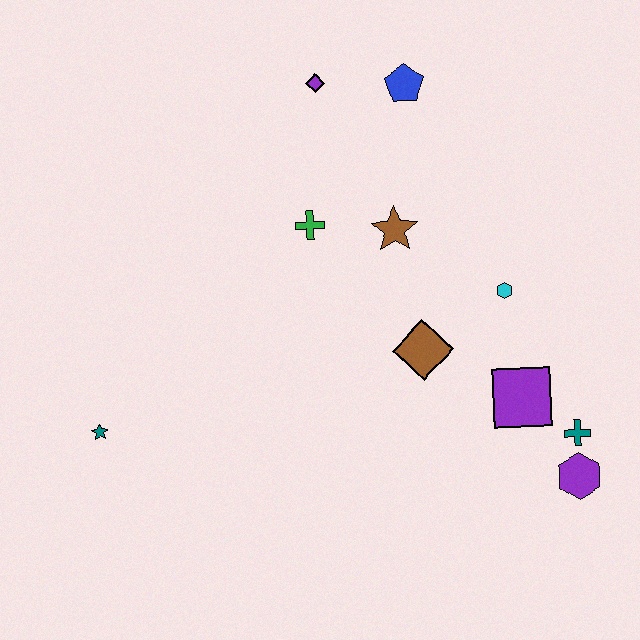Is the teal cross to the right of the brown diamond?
Yes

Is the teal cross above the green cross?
No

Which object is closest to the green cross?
The brown star is closest to the green cross.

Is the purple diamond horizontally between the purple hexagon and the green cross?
Yes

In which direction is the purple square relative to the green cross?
The purple square is to the right of the green cross.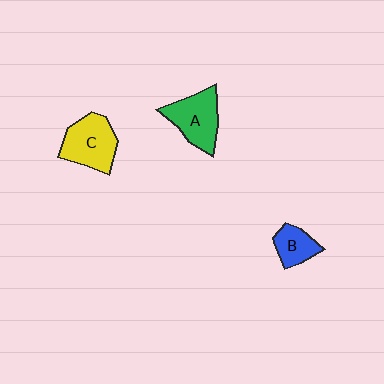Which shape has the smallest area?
Shape B (blue).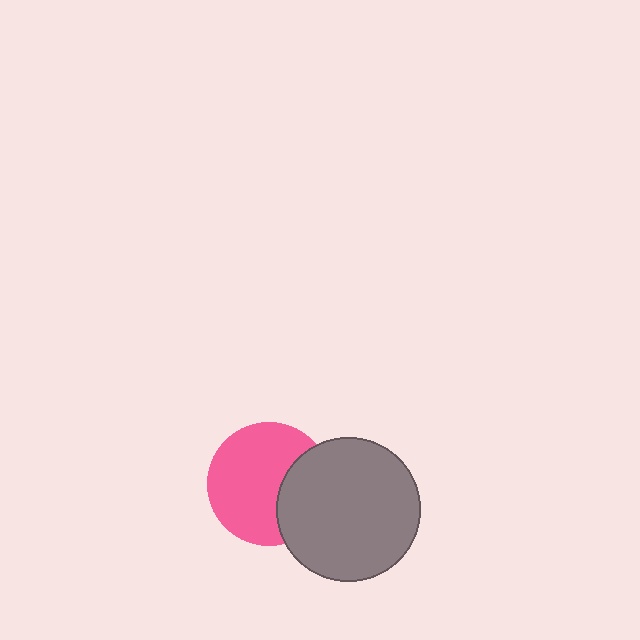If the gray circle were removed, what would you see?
You would see the complete pink circle.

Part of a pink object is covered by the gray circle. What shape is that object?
It is a circle.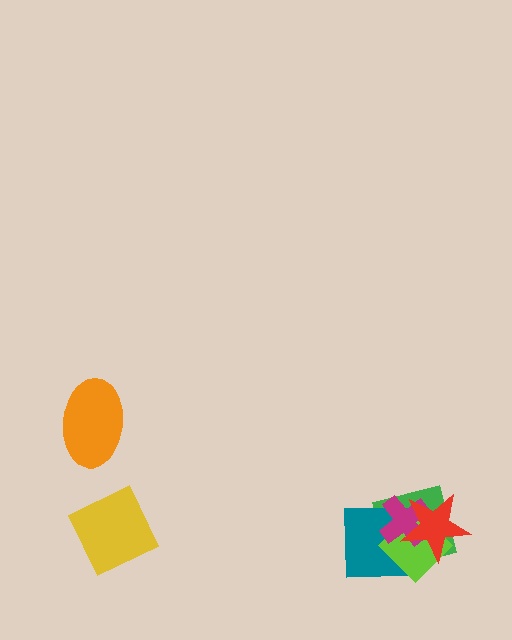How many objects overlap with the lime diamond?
4 objects overlap with the lime diamond.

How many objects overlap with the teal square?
4 objects overlap with the teal square.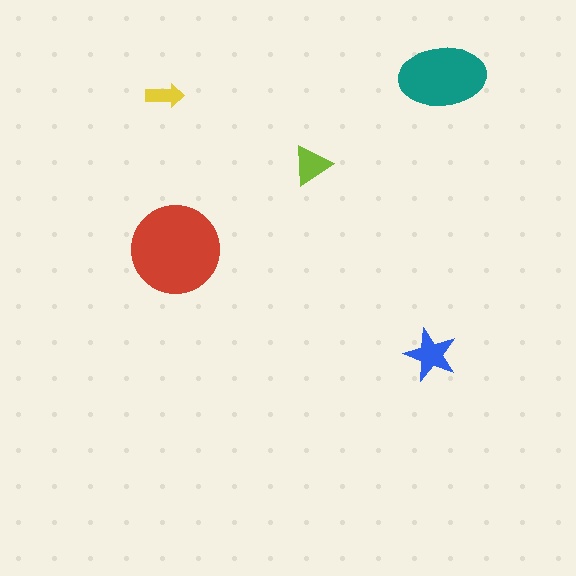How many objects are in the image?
There are 5 objects in the image.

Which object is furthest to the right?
The teal ellipse is rightmost.